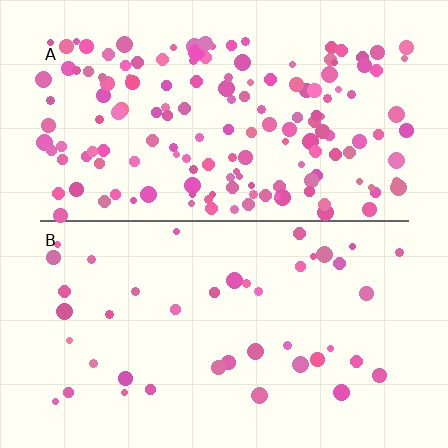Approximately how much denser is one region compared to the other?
Approximately 3.8× — region A over region B.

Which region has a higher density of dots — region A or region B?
A (the top).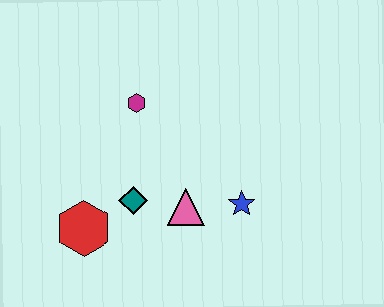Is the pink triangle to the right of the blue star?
No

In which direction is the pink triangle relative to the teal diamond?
The pink triangle is to the right of the teal diamond.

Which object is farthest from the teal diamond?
The blue star is farthest from the teal diamond.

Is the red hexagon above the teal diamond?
No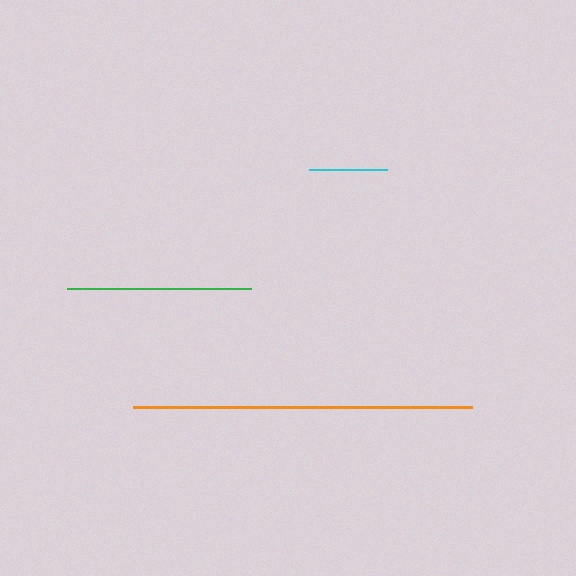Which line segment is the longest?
The orange line is the longest at approximately 339 pixels.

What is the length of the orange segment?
The orange segment is approximately 339 pixels long.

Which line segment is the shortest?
The cyan line is the shortest at approximately 78 pixels.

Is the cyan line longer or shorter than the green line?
The green line is longer than the cyan line.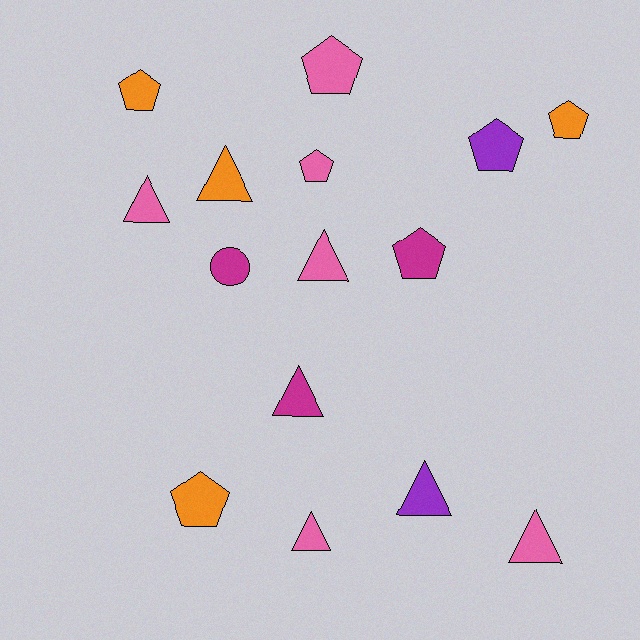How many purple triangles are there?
There is 1 purple triangle.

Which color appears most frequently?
Pink, with 6 objects.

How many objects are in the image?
There are 15 objects.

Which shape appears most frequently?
Triangle, with 7 objects.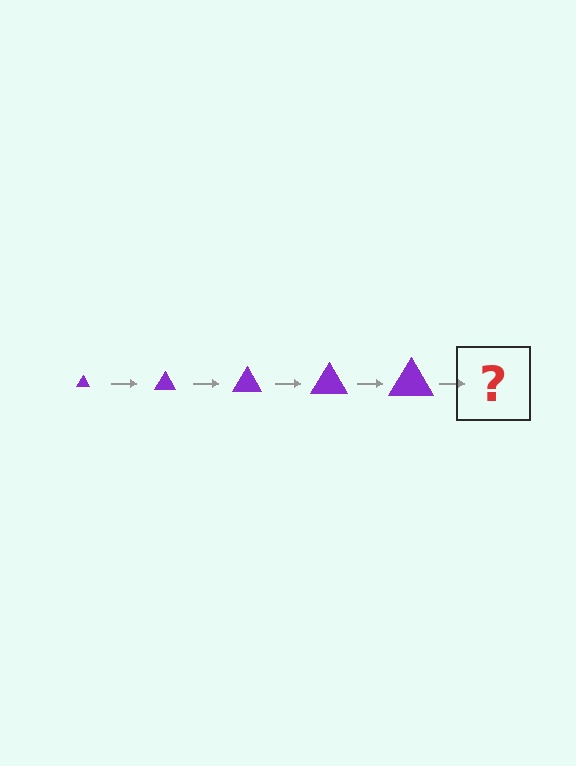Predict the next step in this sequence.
The next step is a purple triangle, larger than the previous one.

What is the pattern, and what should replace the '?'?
The pattern is that the triangle gets progressively larger each step. The '?' should be a purple triangle, larger than the previous one.